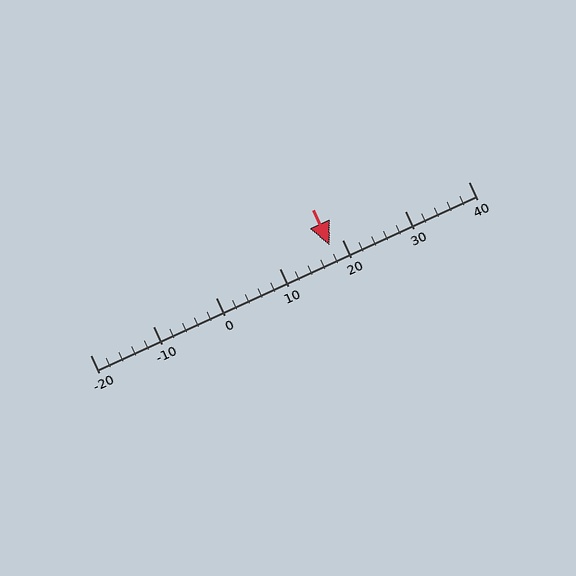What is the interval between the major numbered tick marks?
The major tick marks are spaced 10 units apart.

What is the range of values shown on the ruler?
The ruler shows values from -20 to 40.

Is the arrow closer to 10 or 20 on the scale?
The arrow is closer to 20.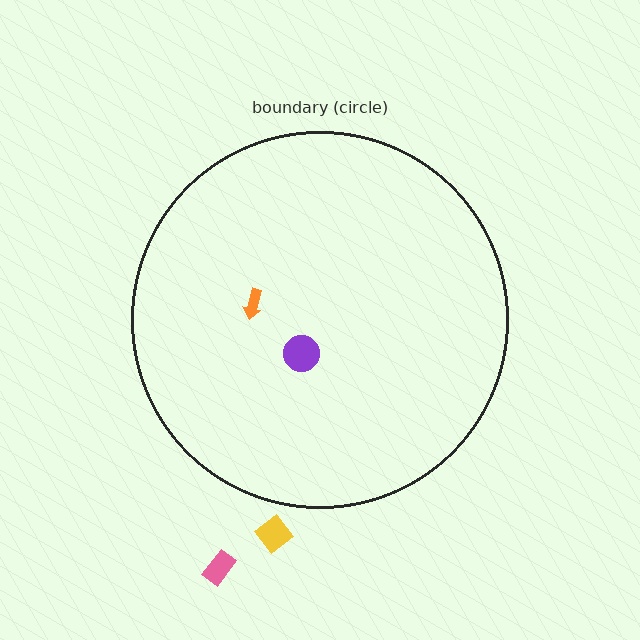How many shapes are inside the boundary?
2 inside, 2 outside.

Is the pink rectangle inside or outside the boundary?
Outside.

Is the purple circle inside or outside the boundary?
Inside.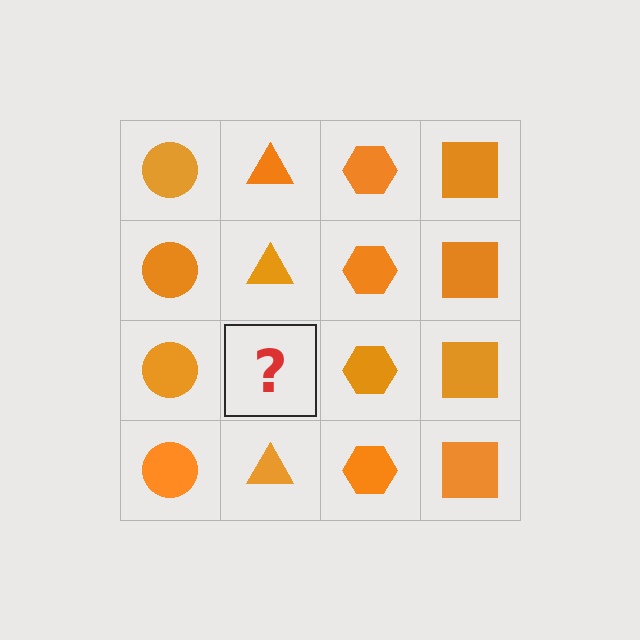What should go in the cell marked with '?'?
The missing cell should contain an orange triangle.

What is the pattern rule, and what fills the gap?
The rule is that each column has a consistent shape. The gap should be filled with an orange triangle.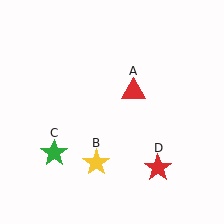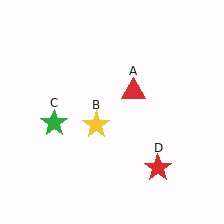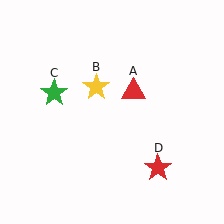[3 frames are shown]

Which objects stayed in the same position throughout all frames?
Red triangle (object A) and red star (object D) remained stationary.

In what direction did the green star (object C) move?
The green star (object C) moved up.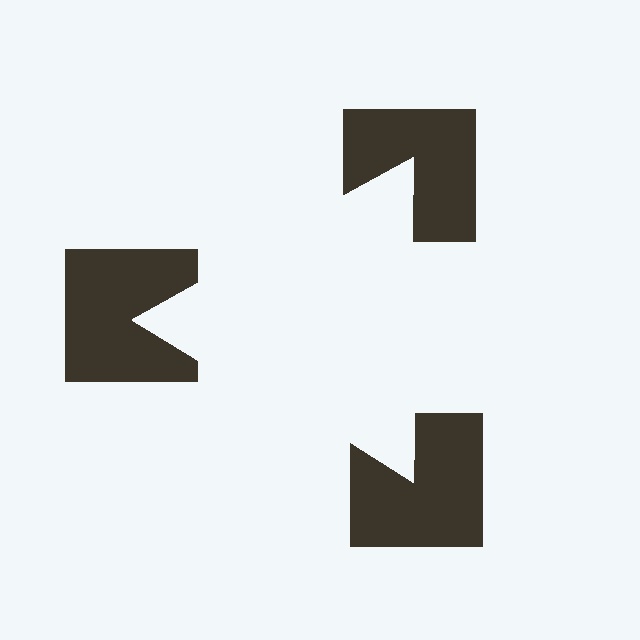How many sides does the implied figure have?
3 sides.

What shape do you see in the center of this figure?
An illusory triangle — its edges are inferred from the aligned wedge cuts in the notched squares, not physically drawn.